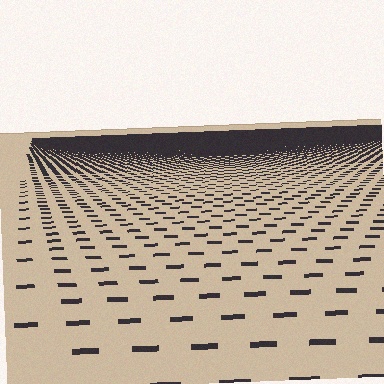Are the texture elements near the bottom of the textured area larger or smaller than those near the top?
Larger. Near the bottom, elements are closer to the viewer and appear at a bigger on-screen size.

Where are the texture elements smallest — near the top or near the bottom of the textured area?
Near the top.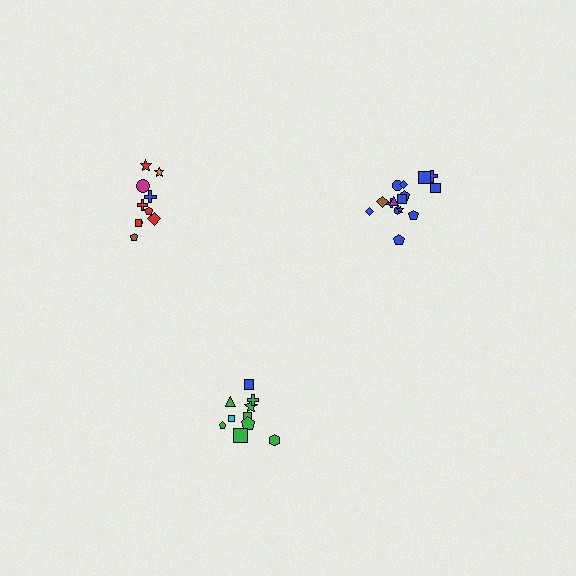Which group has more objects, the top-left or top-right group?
The top-right group.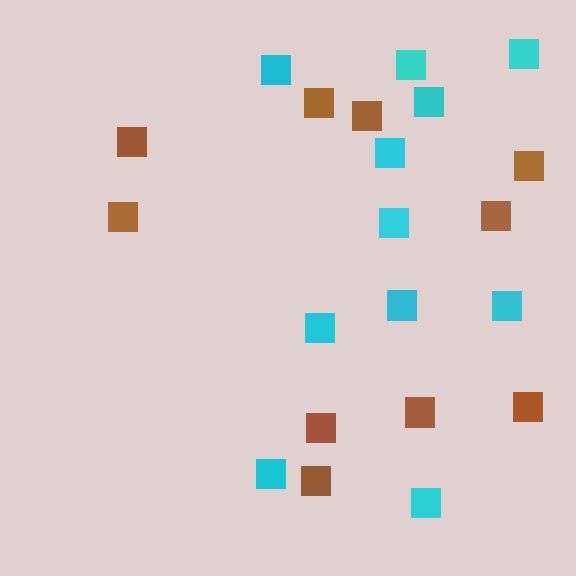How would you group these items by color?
There are 2 groups: one group of brown squares (10) and one group of cyan squares (11).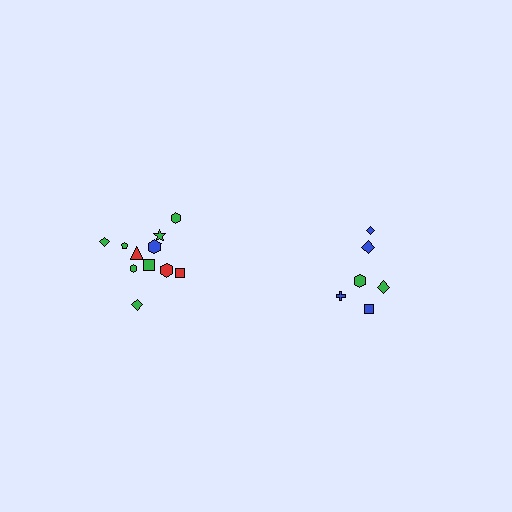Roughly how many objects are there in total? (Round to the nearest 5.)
Roughly 20 objects in total.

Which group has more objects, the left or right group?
The left group.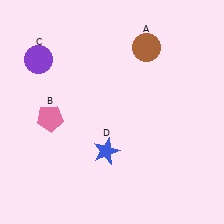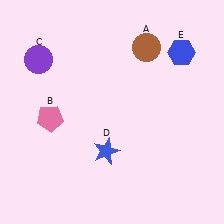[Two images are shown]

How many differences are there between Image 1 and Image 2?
There is 1 difference between the two images.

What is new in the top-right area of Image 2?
A blue hexagon (E) was added in the top-right area of Image 2.